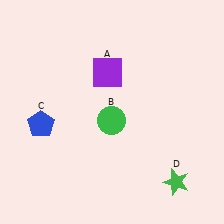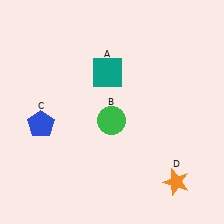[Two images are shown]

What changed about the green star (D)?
In Image 1, D is green. In Image 2, it changed to orange.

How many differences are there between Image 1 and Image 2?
There are 2 differences between the two images.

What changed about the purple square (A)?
In Image 1, A is purple. In Image 2, it changed to teal.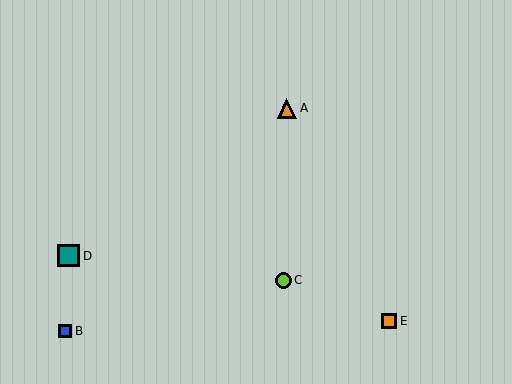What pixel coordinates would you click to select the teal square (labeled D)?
Click at (69, 256) to select the teal square D.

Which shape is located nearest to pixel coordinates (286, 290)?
The lime circle (labeled C) at (283, 280) is nearest to that location.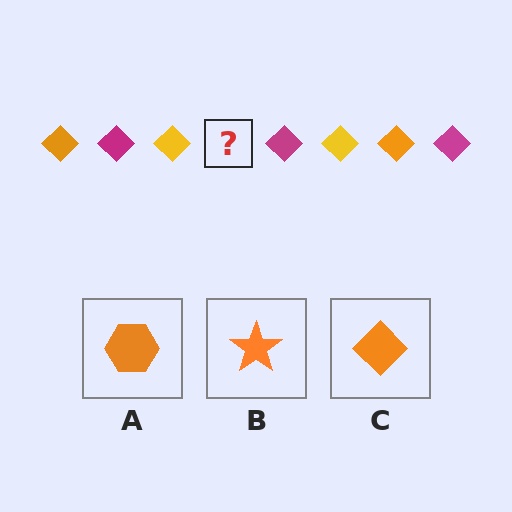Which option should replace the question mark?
Option C.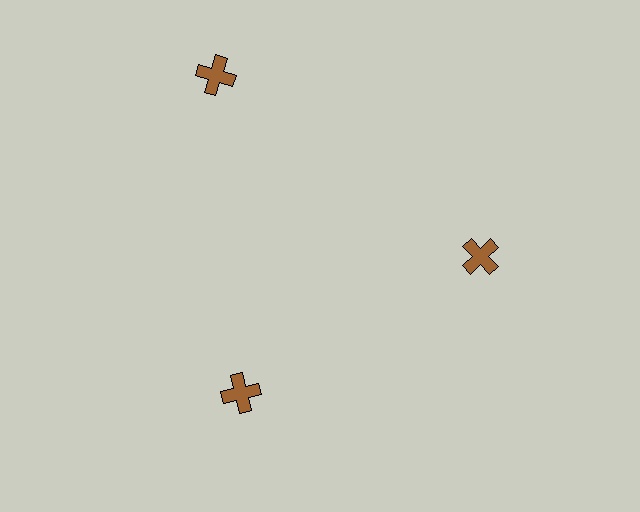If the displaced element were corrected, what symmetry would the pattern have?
It would have 3-fold rotational symmetry — the pattern would map onto itself every 120 degrees.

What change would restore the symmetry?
The symmetry would be restored by moving it inward, back onto the ring so that all 3 crosses sit at equal angles and equal distance from the center.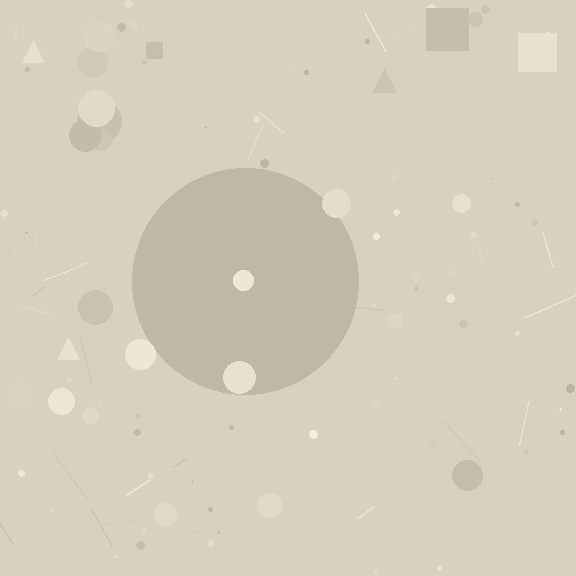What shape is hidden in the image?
A circle is hidden in the image.